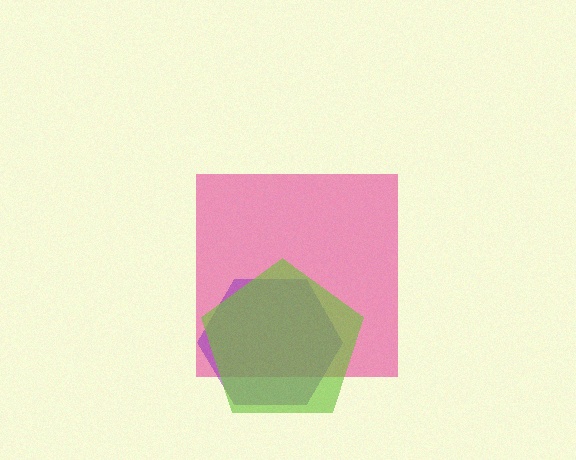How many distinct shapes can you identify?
There are 3 distinct shapes: a pink square, a purple hexagon, a lime pentagon.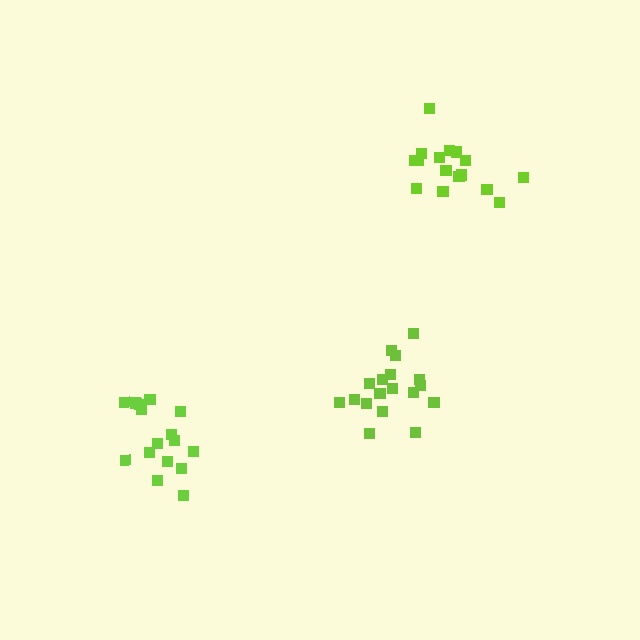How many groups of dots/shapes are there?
There are 3 groups.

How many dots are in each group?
Group 1: 18 dots, Group 2: 17 dots, Group 3: 16 dots (51 total).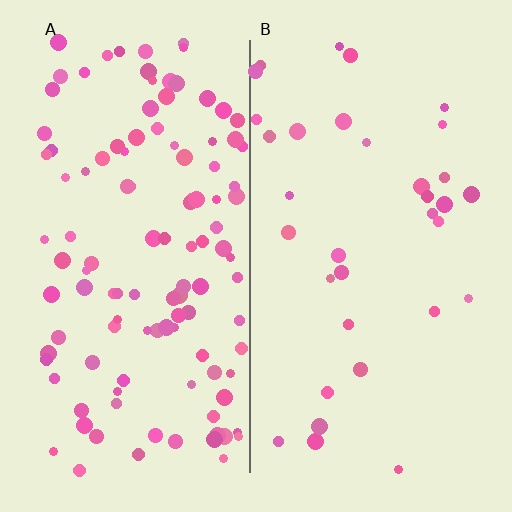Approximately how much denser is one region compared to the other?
Approximately 3.4× — region A over region B.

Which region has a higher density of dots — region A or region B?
A (the left).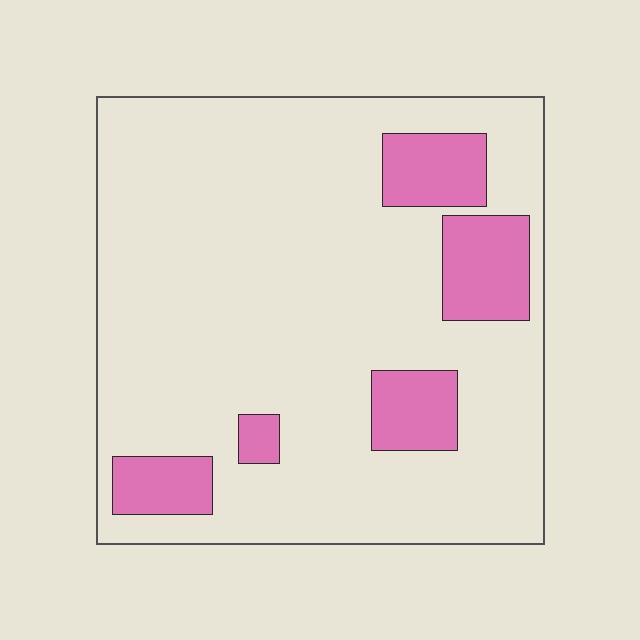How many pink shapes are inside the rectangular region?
5.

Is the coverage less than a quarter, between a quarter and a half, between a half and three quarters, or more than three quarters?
Less than a quarter.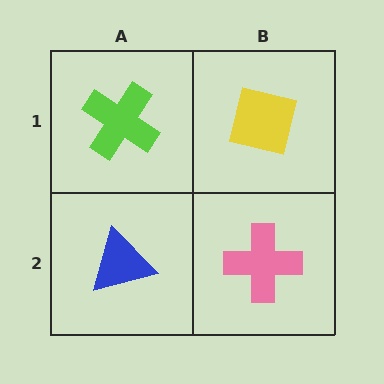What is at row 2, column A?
A blue triangle.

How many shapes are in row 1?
2 shapes.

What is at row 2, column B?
A pink cross.